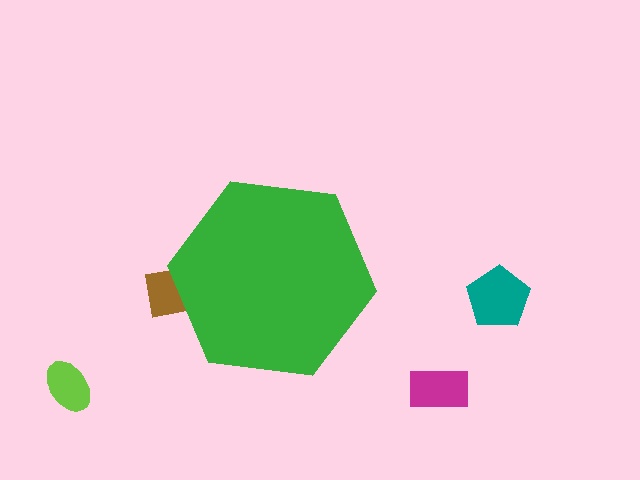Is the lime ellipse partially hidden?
No, the lime ellipse is fully visible.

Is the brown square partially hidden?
Yes, the brown square is partially hidden behind the green hexagon.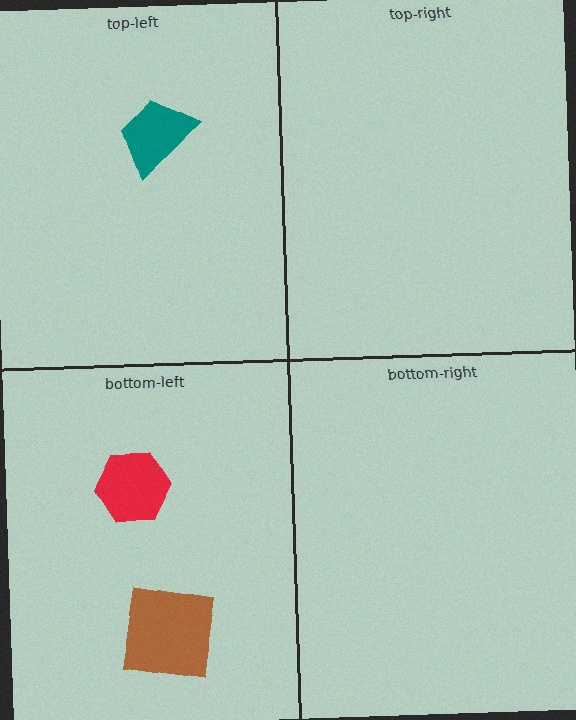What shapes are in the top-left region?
The teal trapezoid.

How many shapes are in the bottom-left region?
2.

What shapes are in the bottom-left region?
The red hexagon, the brown square.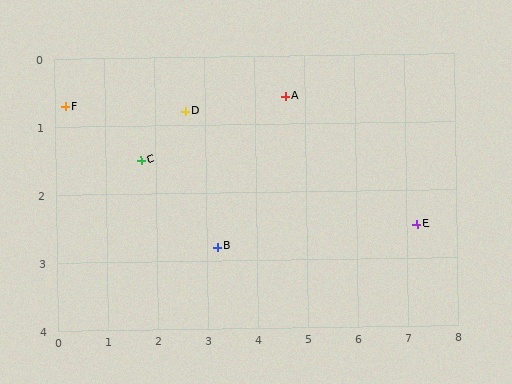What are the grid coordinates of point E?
Point E is at approximately (7.2, 2.5).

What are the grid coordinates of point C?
Point C is at approximately (1.7, 1.5).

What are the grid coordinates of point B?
Point B is at approximately (3.2, 2.8).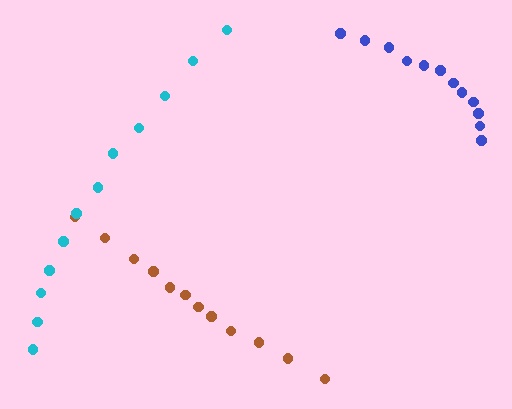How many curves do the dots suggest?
There are 3 distinct paths.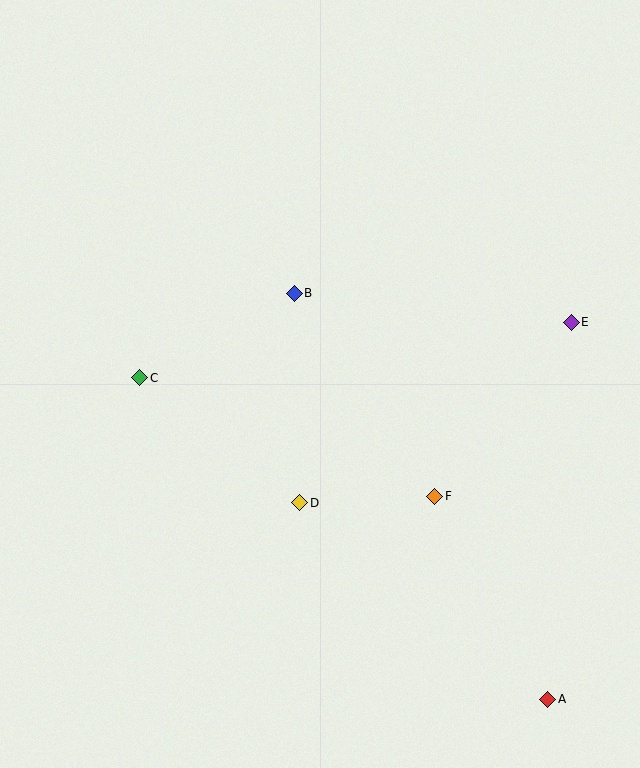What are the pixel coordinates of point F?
Point F is at (435, 496).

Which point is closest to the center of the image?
Point B at (294, 293) is closest to the center.